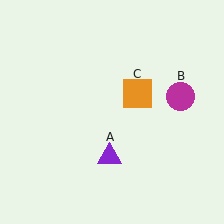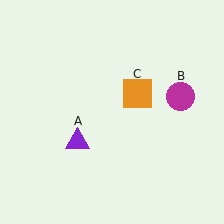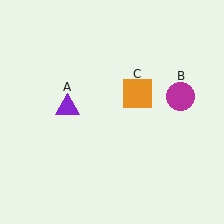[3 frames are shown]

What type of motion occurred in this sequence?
The purple triangle (object A) rotated clockwise around the center of the scene.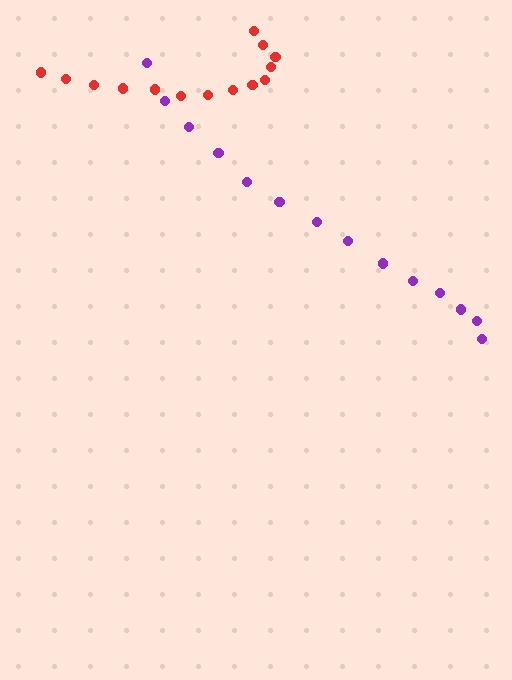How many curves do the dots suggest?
There are 2 distinct paths.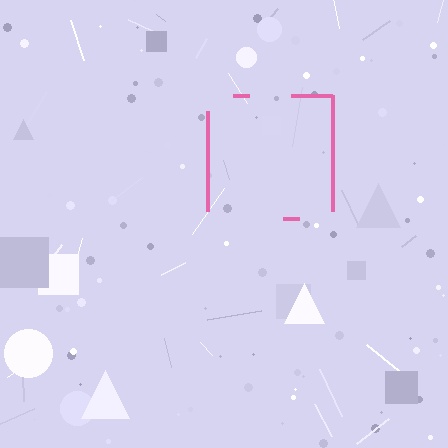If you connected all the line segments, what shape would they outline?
They would outline a square.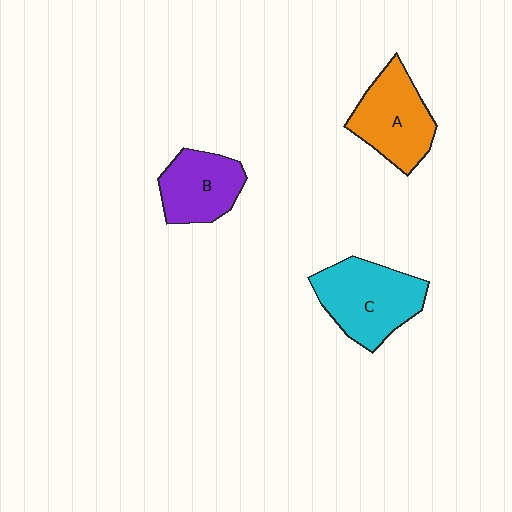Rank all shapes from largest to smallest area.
From largest to smallest: C (cyan), A (orange), B (purple).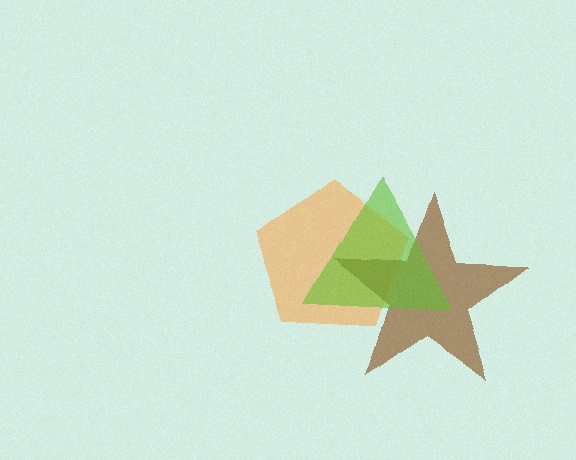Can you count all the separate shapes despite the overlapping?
Yes, there are 3 separate shapes.